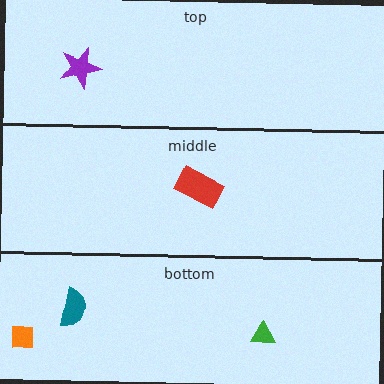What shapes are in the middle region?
The red rectangle.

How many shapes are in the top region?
1.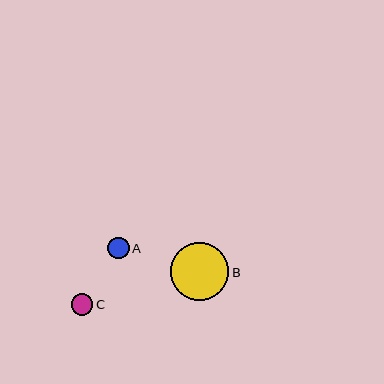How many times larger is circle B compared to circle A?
Circle B is approximately 2.7 times the size of circle A.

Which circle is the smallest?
Circle A is the smallest with a size of approximately 21 pixels.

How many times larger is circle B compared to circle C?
Circle B is approximately 2.7 times the size of circle C.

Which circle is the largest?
Circle B is the largest with a size of approximately 58 pixels.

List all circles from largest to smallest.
From largest to smallest: B, C, A.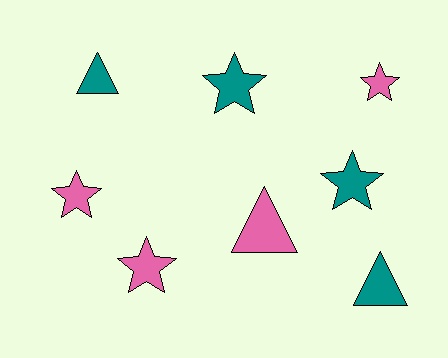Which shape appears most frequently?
Star, with 5 objects.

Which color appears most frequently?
Teal, with 4 objects.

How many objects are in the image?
There are 8 objects.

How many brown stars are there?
There are no brown stars.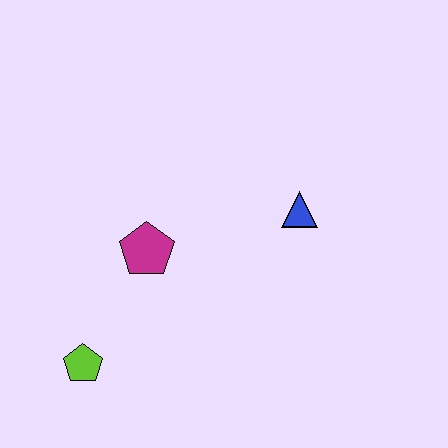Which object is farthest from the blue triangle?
The lime pentagon is farthest from the blue triangle.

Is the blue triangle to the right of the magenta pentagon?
Yes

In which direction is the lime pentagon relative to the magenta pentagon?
The lime pentagon is below the magenta pentagon.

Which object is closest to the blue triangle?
The magenta pentagon is closest to the blue triangle.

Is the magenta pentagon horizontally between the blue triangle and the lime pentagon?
Yes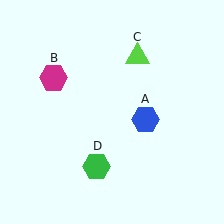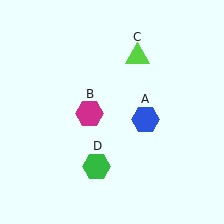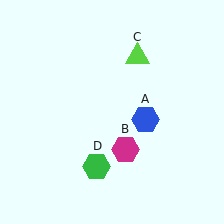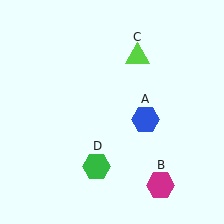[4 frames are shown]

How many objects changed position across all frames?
1 object changed position: magenta hexagon (object B).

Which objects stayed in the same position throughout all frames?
Blue hexagon (object A) and lime triangle (object C) and green hexagon (object D) remained stationary.